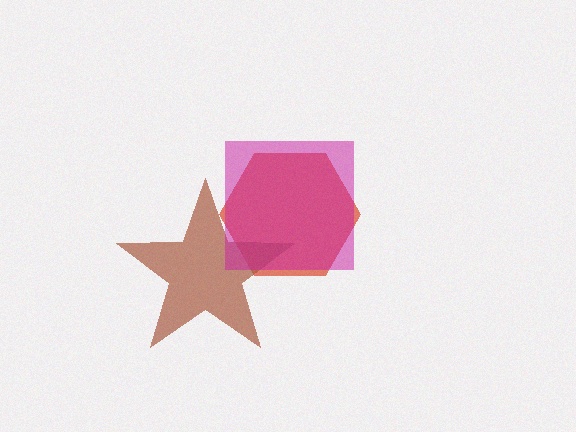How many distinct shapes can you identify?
There are 3 distinct shapes: a red hexagon, a brown star, a magenta square.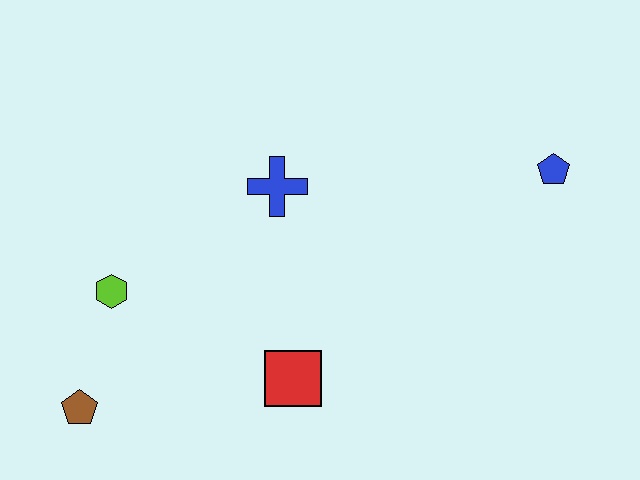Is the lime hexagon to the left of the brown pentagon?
No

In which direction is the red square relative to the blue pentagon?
The red square is to the left of the blue pentagon.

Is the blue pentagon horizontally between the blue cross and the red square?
No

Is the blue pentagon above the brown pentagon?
Yes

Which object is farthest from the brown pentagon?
The blue pentagon is farthest from the brown pentagon.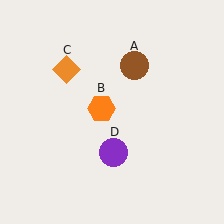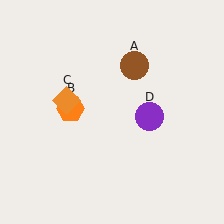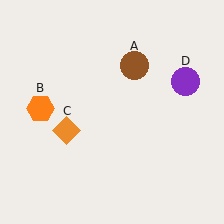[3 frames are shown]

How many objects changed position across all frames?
3 objects changed position: orange hexagon (object B), orange diamond (object C), purple circle (object D).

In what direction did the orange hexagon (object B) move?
The orange hexagon (object B) moved left.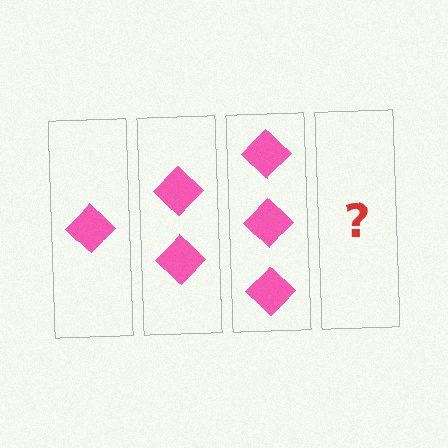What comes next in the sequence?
The next element should be 4 diamonds.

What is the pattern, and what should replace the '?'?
The pattern is that each step adds one more diamond. The '?' should be 4 diamonds.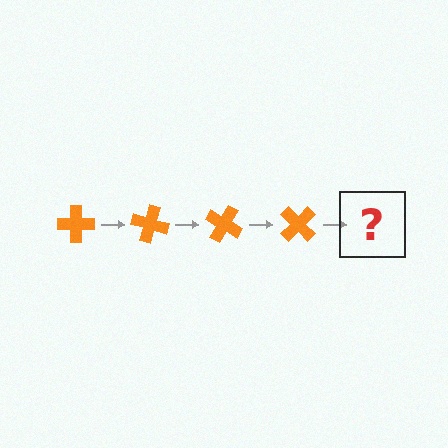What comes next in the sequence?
The next element should be an orange cross rotated 60 degrees.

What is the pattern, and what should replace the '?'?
The pattern is that the cross rotates 15 degrees each step. The '?' should be an orange cross rotated 60 degrees.